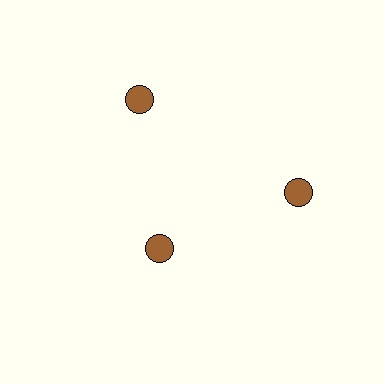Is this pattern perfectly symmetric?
No. The 3 brown circles are arranged in a ring, but one element near the 7 o'clock position is pulled inward toward the center, breaking the 3-fold rotational symmetry.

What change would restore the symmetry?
The symmetry would be restored by moving it outward, back onto the ring so that all 3 circles sit at equal angles and equal distance from the center.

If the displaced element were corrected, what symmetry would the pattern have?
It would have 3-fold rotational symmetry — the pattern would map onto itself every 120 degrees.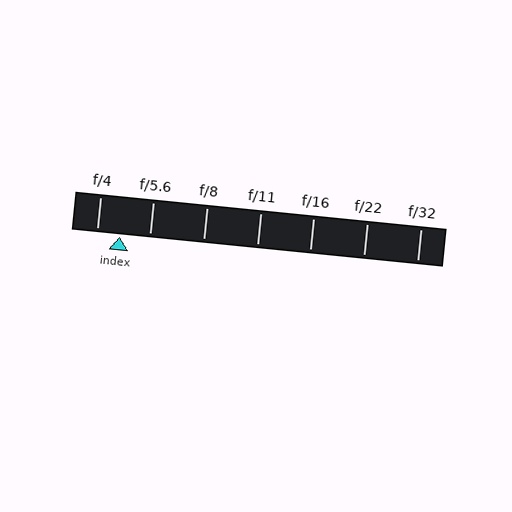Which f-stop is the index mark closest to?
The index mark is closest to f/4.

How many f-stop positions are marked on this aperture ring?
There are 7 f-stop positions marked.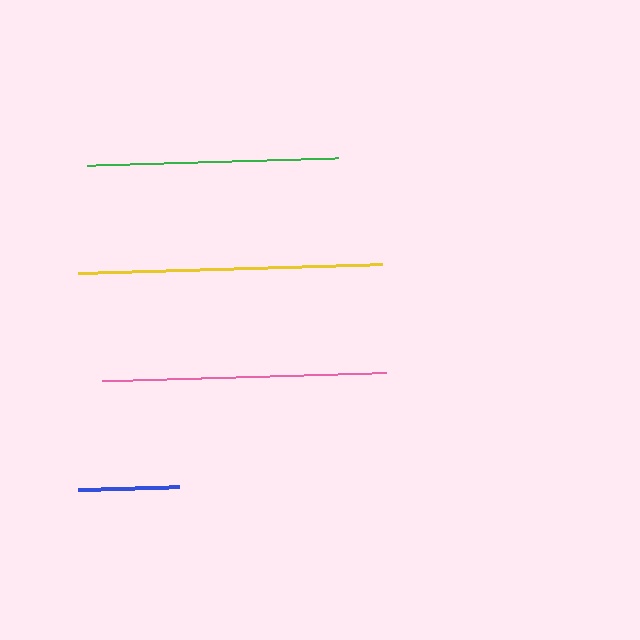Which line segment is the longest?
The yellow line is the longest at approximately 305 pixels.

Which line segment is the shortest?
The blue line is the shortest at approximately 101 pixels.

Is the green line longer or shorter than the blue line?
The green line is longer than the blue line.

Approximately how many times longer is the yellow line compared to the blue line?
The yellow line is approximately 3.0 times the length of the blue line.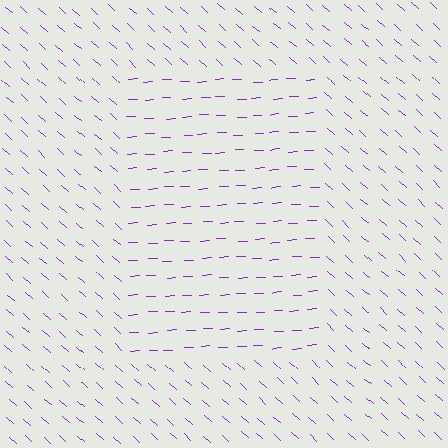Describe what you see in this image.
The image is filled with small purple line segments. A rectangle region in the image has lines oriented differently from the surrounding lines, creating a visible texture boundary.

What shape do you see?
I see a rectangle.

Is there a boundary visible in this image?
Yes, there is a texture boundary formed by a change in line orientation.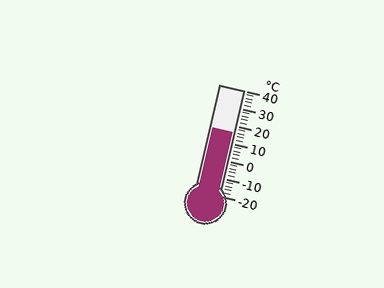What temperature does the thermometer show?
The thermometer shows approximately 16°C.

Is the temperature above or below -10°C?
The temperature is above -10°C.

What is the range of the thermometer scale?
The thermometer scale ranges from -20°C to 40°C.